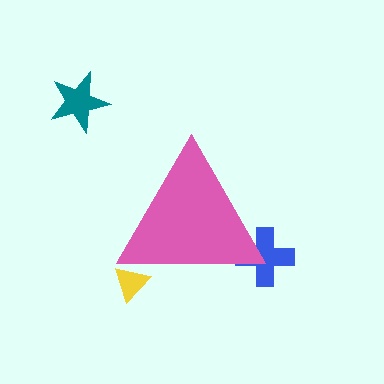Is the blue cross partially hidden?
Yes, the blue cross is partially hidden behind the pink triangle.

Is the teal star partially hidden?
No, the teal star is fully visible.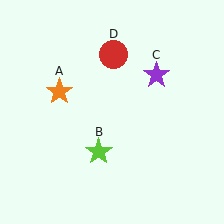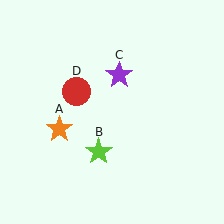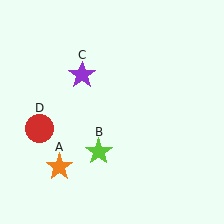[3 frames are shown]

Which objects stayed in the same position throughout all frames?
Lime star (object B) remained stationary.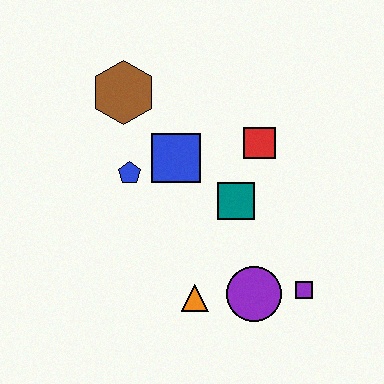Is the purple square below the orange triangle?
No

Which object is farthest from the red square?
The orange triangle is farthest from the red square.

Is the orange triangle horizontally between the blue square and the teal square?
Yes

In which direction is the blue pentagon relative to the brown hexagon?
The blue pentagon is below the brown hexagon.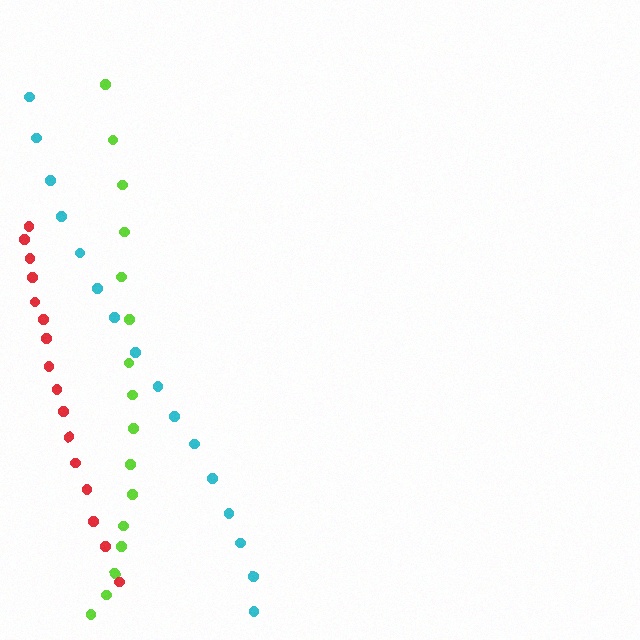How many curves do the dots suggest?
There are 3 distinct paths.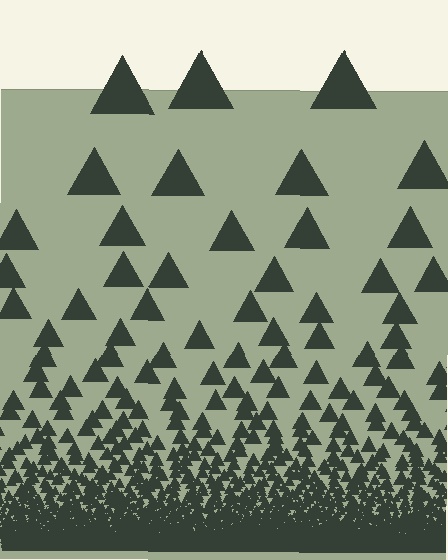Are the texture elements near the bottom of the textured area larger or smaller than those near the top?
Smaller. The gradient is inverted — elements near the bottom are smaller and denser.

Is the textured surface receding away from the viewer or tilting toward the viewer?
The surface appears to tilt toward the viewer. Texture elements get larger and sparser toward the top.